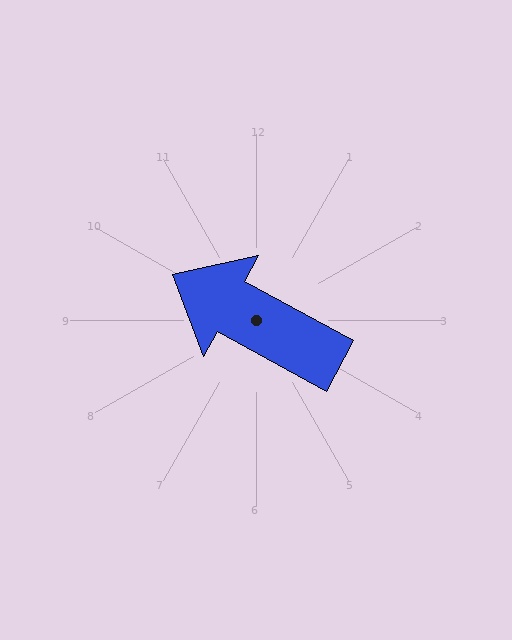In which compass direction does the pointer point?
Northwest.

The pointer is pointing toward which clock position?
Roughly 10 o'clock.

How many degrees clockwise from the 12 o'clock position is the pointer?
Approximately 299 degrees.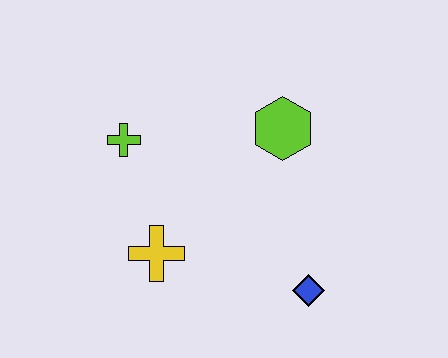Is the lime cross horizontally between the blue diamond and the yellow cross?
No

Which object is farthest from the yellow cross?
The lime hexagon is farthest from the yellow cross.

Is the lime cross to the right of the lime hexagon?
No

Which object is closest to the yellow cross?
The lime cross is closest to the yellow cross.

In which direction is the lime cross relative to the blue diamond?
The lime cross is to the left of the blue diamond.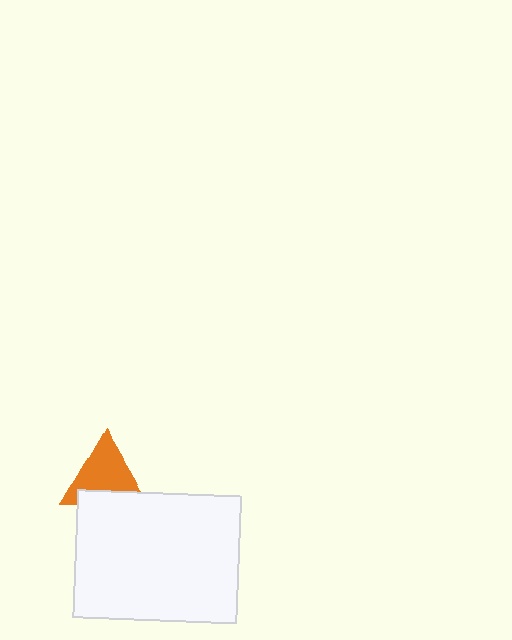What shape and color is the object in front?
The object in front is a white rectangle.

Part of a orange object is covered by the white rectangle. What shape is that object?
It is a triangle.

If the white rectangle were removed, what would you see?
You would see the complete orange triangle.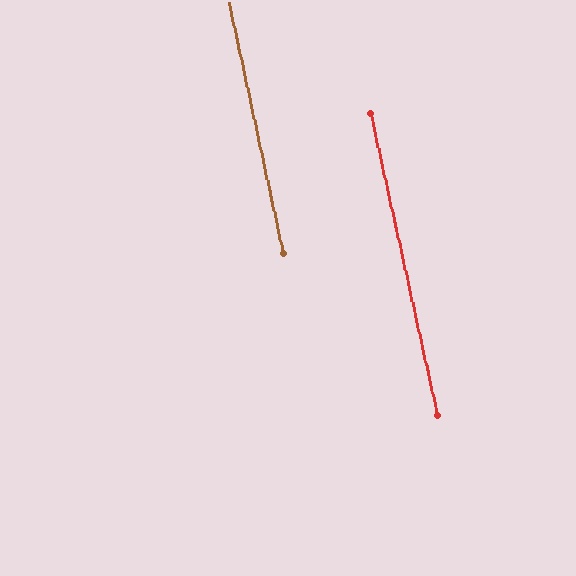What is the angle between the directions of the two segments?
Approximately 0 degrees.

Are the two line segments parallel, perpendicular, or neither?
Parallel — their directions differ by only 0.4°.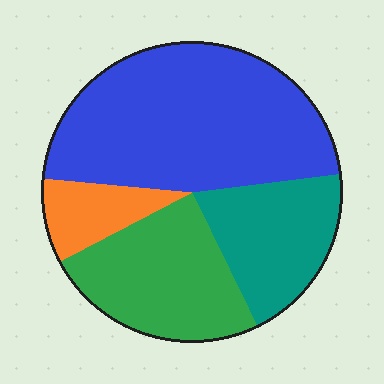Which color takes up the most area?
Blue, at roughly 45%.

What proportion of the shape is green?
Green covers about 25% of the shape.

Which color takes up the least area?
Orange, at roughly 10%.